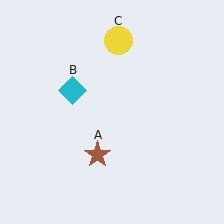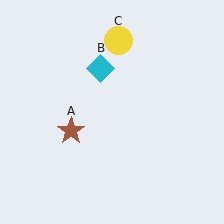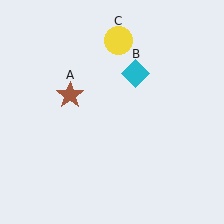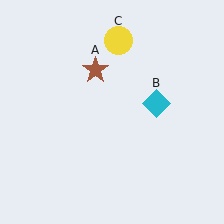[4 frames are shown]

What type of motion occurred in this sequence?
The brown star (object A), cyan diamond (object B) rotated clockwise around the center of the scene.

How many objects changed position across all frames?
2 objects changed position: brown star (object A), cyan diamond (object B).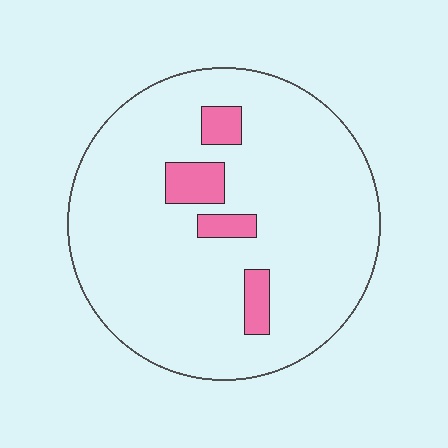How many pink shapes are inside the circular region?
4.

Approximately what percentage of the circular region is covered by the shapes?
Approximately 10%.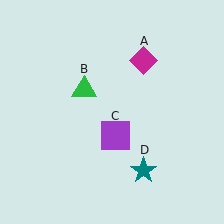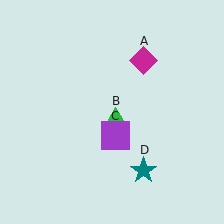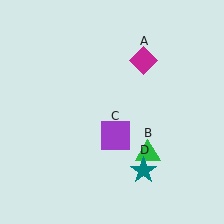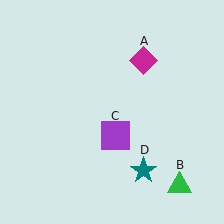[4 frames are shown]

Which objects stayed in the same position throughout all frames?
Magenta diamond (object A) and purple square (object C) and teal star (object D) remained stationary.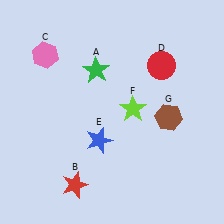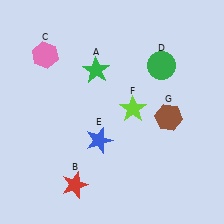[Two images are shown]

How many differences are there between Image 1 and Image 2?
There is 1 difference between the two images.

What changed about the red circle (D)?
In Image 1, D is red. In Image 2, it changed to green.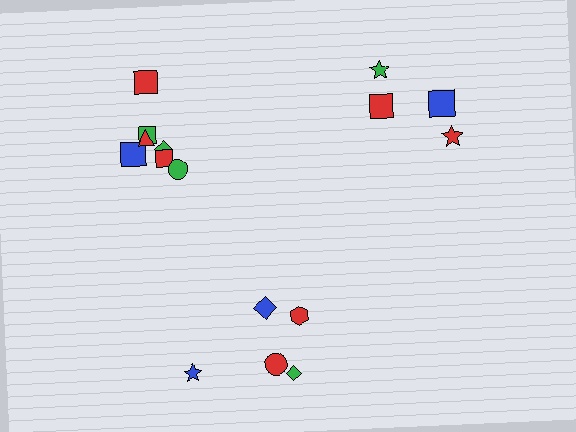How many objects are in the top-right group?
There are 4 objects.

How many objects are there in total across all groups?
There are 16 objects.